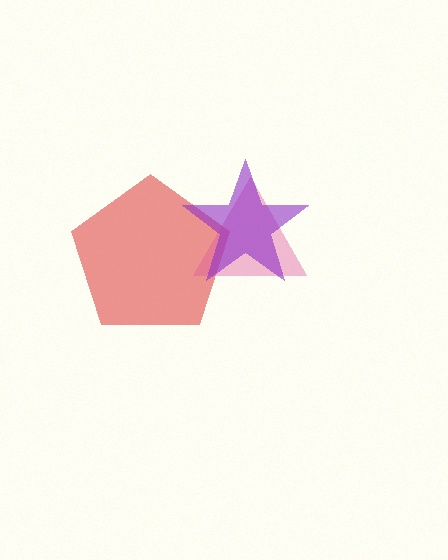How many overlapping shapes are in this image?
There are 3 overlapping shapes in the image.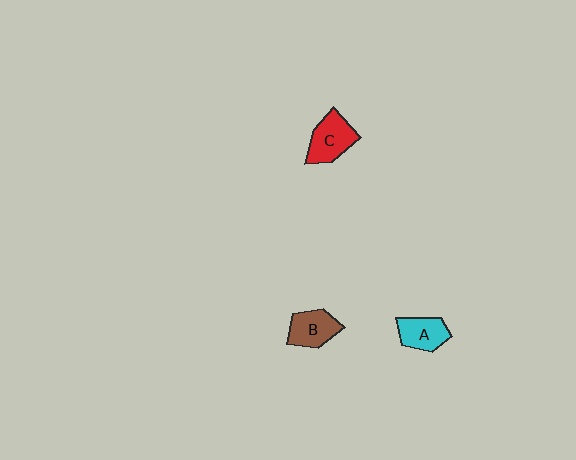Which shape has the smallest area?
Shape A (cyan).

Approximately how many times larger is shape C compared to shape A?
Approximately 1.2 times.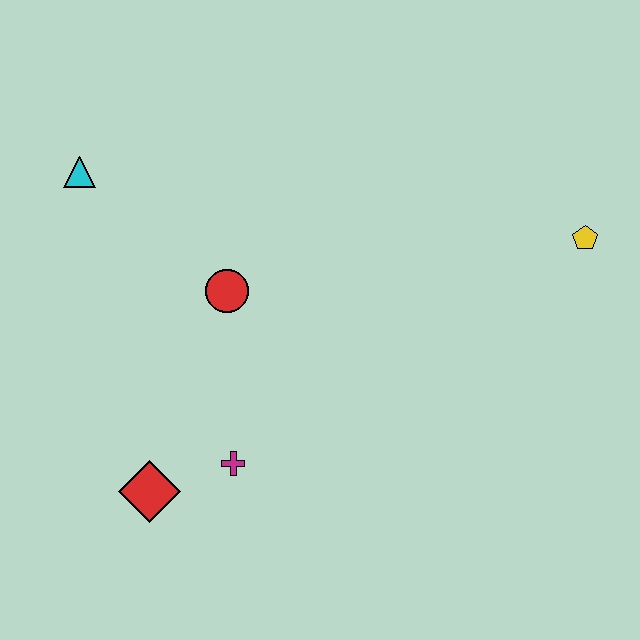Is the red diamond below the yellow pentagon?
Yes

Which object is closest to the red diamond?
The magenta cross is closest to the red diamond.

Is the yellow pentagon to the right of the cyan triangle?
Yes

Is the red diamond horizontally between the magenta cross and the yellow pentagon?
No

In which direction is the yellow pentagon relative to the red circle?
The yellow pentagon is to the right of the red circle.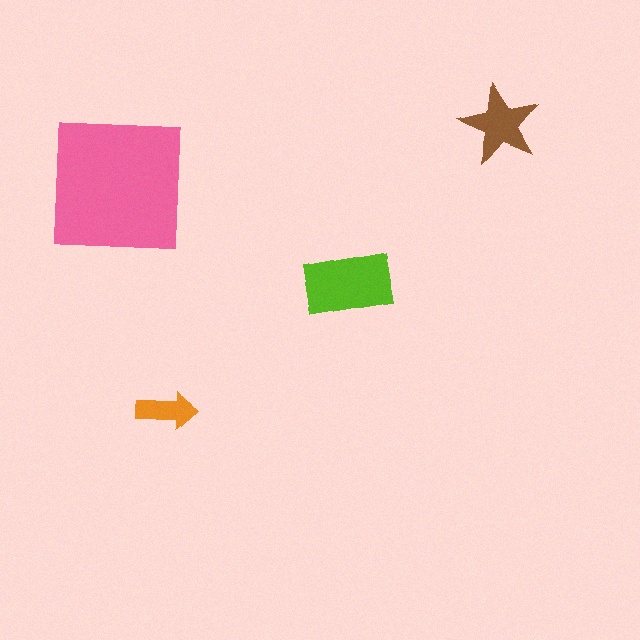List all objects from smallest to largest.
The orange arrow, the brown star, the lime rectangle, the pink square.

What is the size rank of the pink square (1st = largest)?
1st.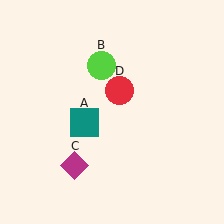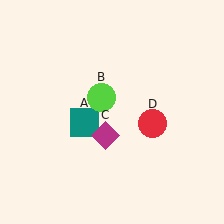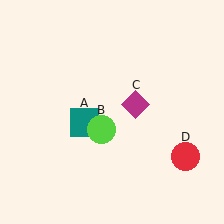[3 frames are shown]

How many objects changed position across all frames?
3 objects changed position: lime circle (object B), magenta diamond (object C), red circle (object D).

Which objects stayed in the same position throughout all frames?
Teal square (object A) remained stationary.